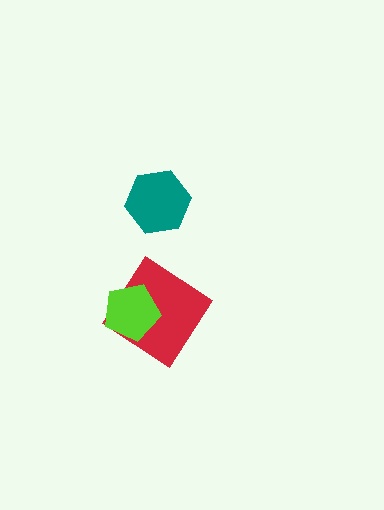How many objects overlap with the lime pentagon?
1 object overlaps with the lime pentagon.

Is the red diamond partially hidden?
Yes, it is partially covered by another shape.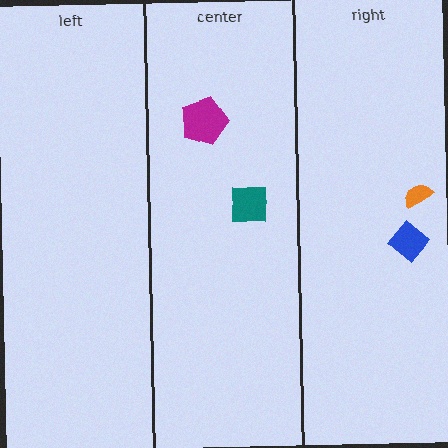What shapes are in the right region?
The blue diamond, the orange semicircle.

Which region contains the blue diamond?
The right region.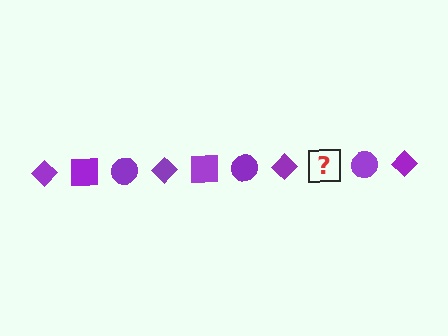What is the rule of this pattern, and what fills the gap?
The rule is that the pattern cycles through diamond, square, circle shapes in purple. The gap should be filled with a purple square.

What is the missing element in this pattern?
The missing element is a purple square.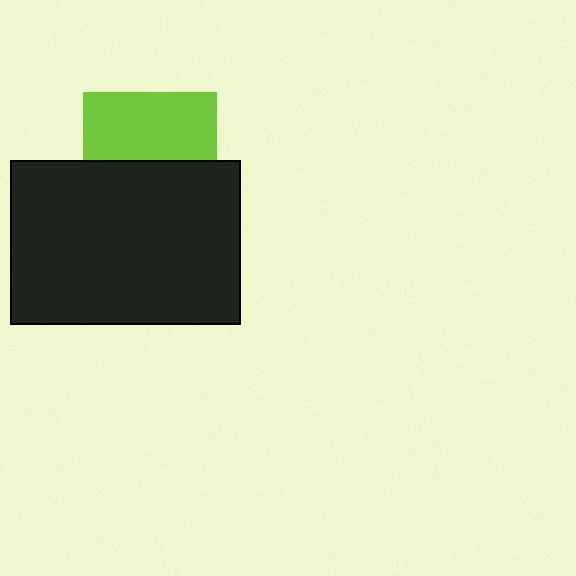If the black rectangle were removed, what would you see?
You would see the complete lime square.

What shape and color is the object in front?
The object in front is a black rectangle.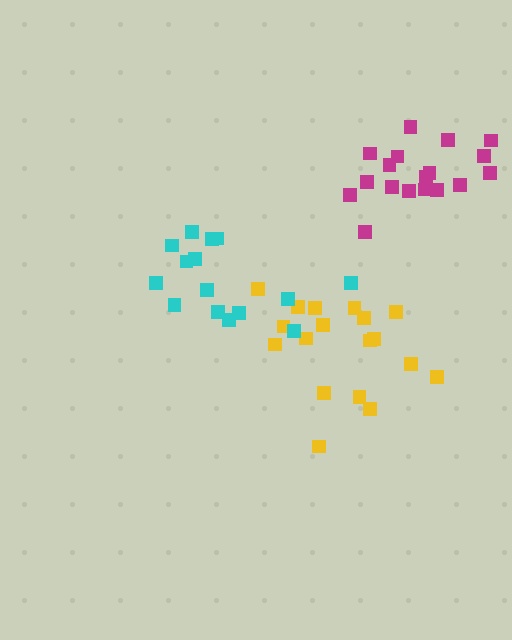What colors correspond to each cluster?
The clusters are colored: magenta, yellow, cyan.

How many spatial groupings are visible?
There are 3 spatial groupings.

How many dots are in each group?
Group 1: 18 dots, Group 2: 18 dots, Group 3: 15 dots (51 total).